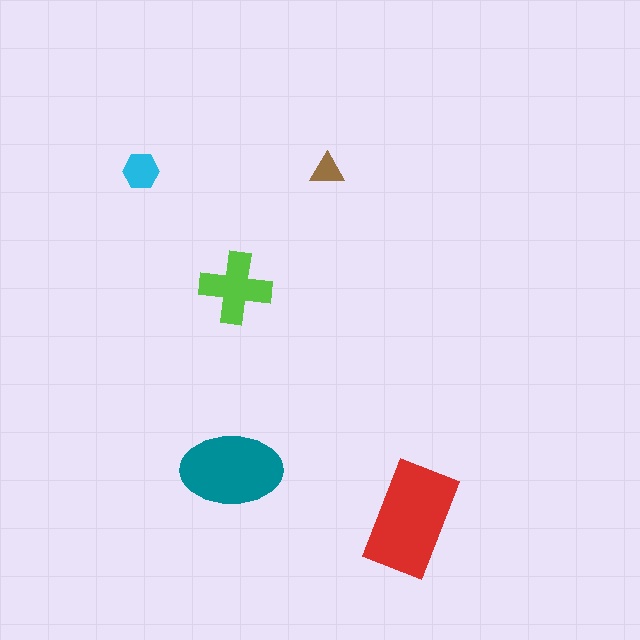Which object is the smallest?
The brown triangle.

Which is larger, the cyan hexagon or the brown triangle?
The cyan hexagon.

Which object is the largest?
The red rectangle.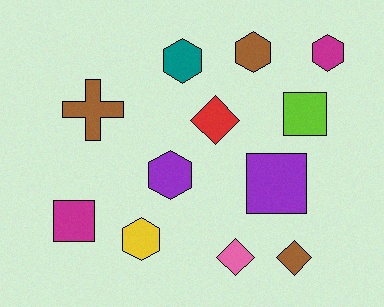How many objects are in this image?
There are 12 objects.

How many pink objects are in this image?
There is 1 pink object.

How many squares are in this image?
There are 3 squares.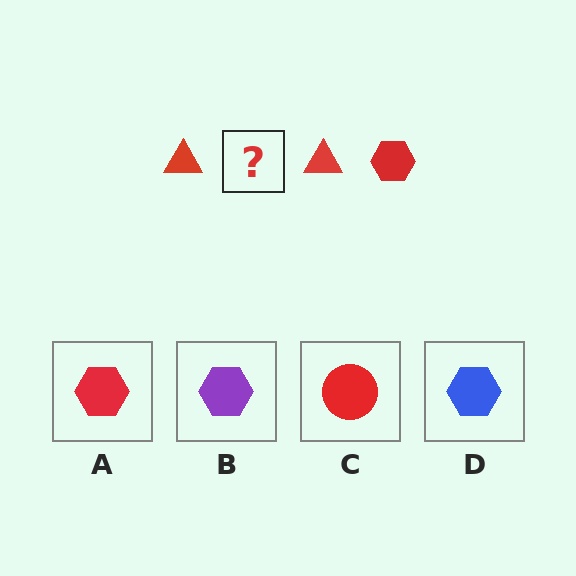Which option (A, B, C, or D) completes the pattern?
A.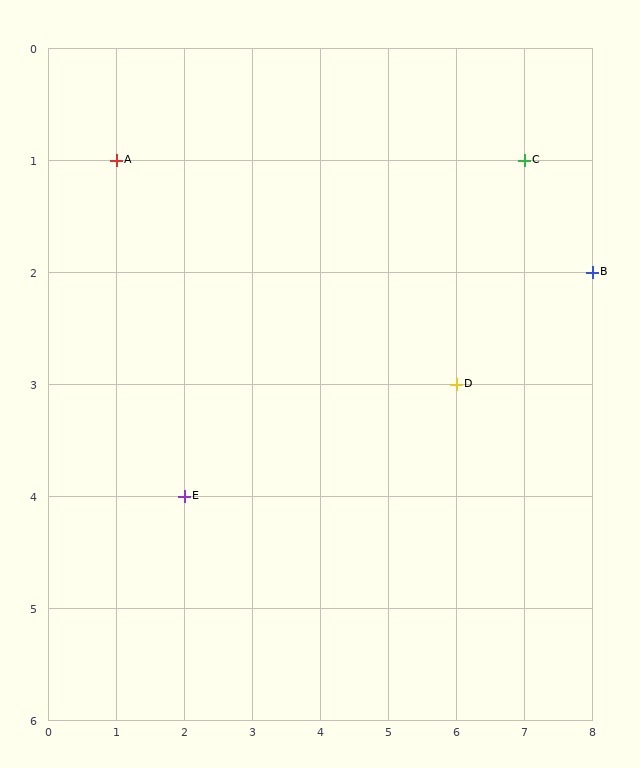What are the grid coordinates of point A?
Point A is at grid coordinates (1, 1).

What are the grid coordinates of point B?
Point B is at grid coordinates (8, 2).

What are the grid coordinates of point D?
Point D is at grid coordinates (6, 3).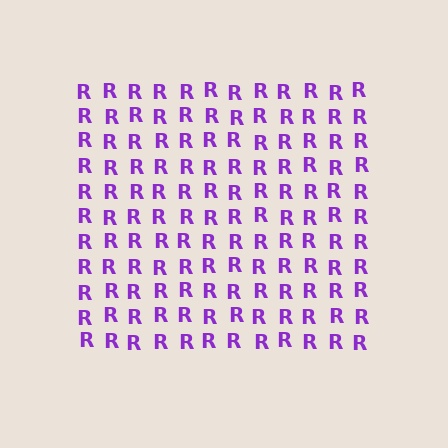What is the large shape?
The large shape is a square.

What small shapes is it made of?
It is made of small letter R's.